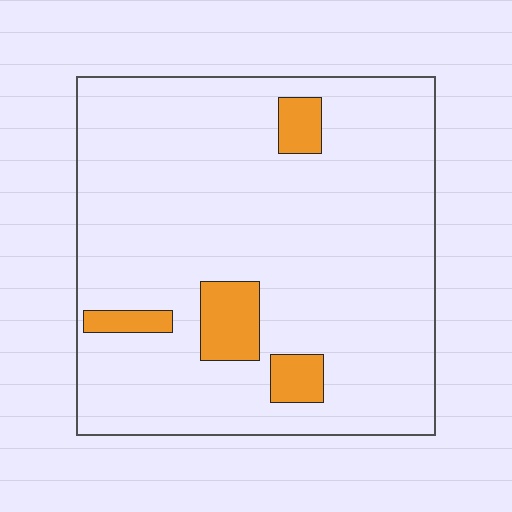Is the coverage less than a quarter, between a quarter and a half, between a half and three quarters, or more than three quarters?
Less than a quarter.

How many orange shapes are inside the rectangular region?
4.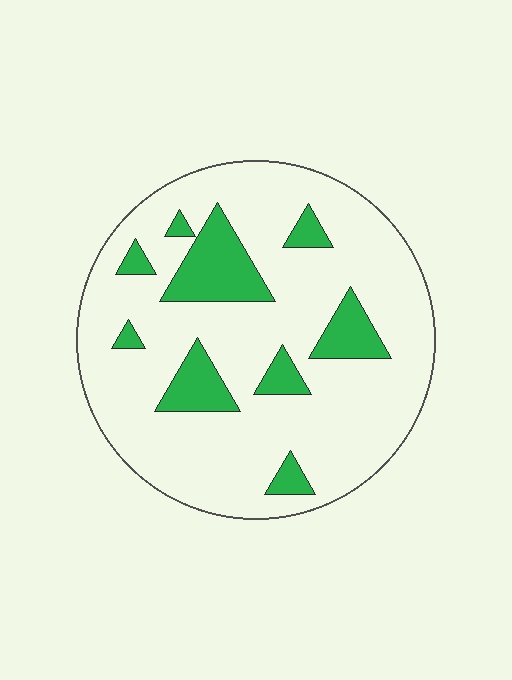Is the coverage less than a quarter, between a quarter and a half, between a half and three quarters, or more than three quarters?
Less than a quarter.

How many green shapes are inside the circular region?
9.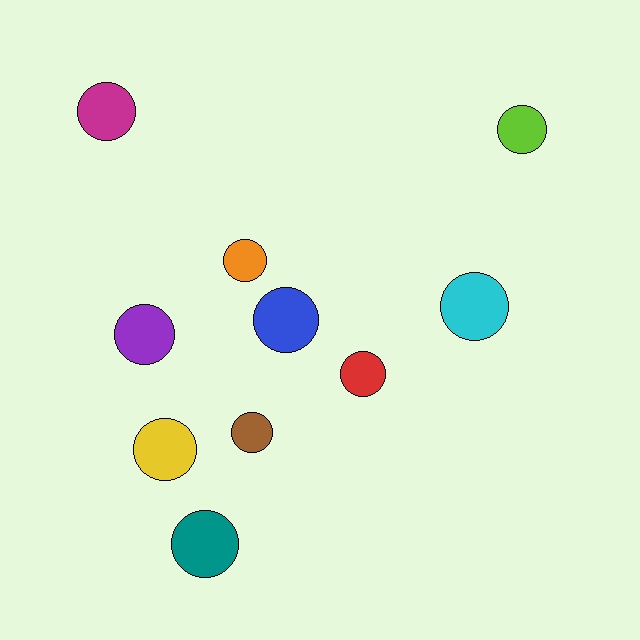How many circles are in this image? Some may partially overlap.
There are 10 circles.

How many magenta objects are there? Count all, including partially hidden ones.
There is 1 magenta object.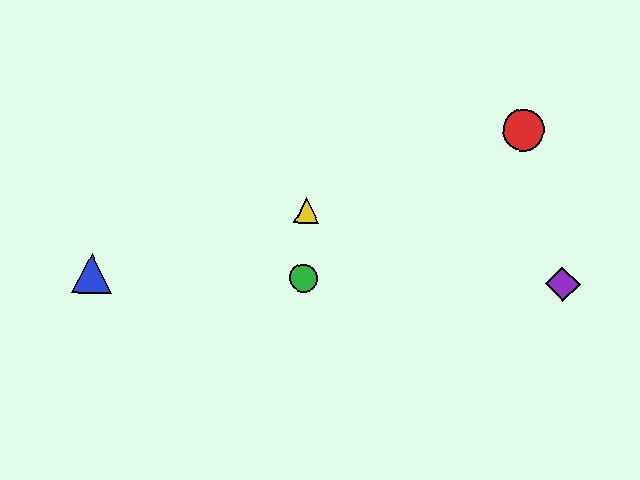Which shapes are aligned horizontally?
The blue triangle, the green circle, the purple diamond are aligned horizontally.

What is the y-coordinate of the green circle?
The green circle is at y≈278.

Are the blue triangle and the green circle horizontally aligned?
Yes, both are at y≈273.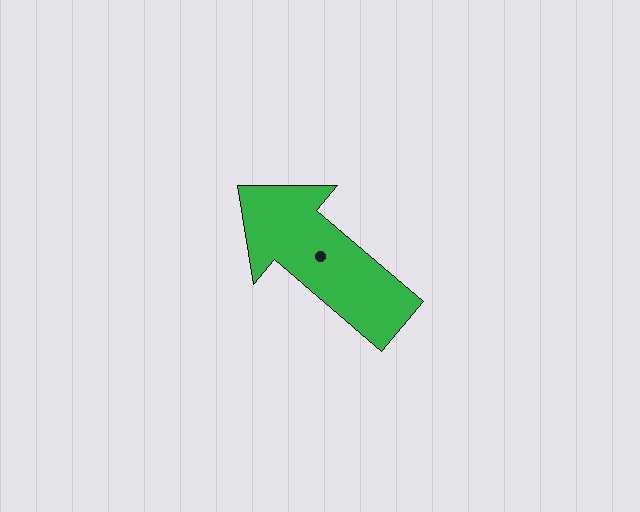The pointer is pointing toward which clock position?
Roughly 10 o'clock.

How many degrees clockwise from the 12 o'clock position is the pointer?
Approximately 311 degrees.